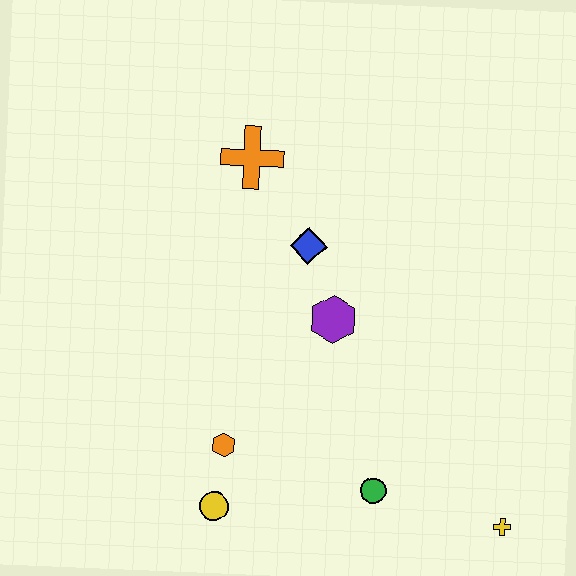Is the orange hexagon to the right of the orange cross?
No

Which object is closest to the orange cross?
The blue diamond is closest to the orange cross.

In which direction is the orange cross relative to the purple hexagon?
The orange cross is above the purple hexagon.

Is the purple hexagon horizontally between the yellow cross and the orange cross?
Yes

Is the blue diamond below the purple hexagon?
No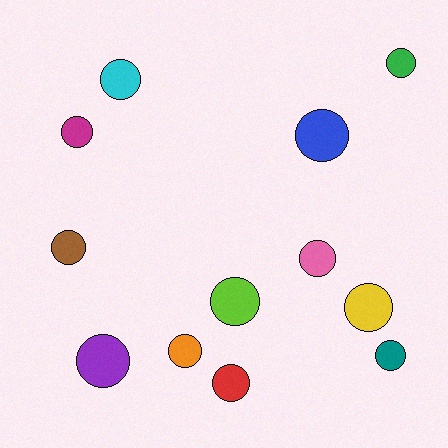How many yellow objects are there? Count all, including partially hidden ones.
There is 1 yellow object.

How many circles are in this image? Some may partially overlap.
There are 12 circles.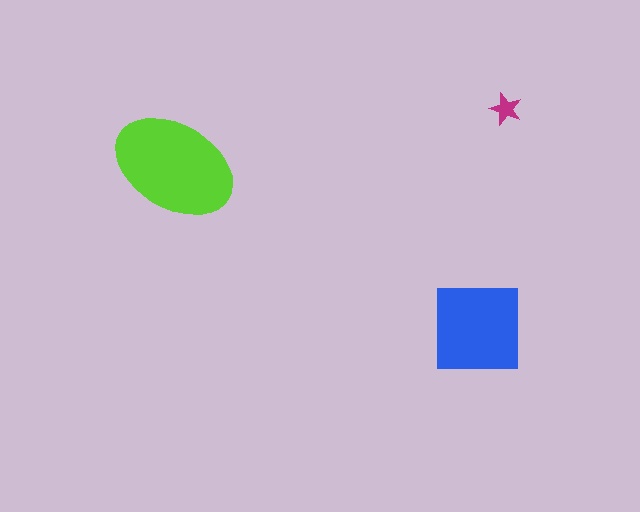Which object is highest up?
The magenta star is topmost.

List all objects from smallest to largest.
The magenta star, the blue square, the lime ellipse.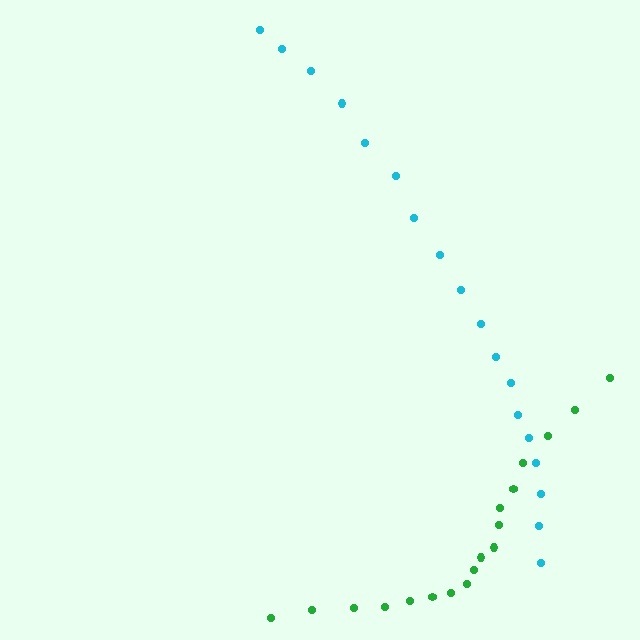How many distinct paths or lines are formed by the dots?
There are 2 distinct paths.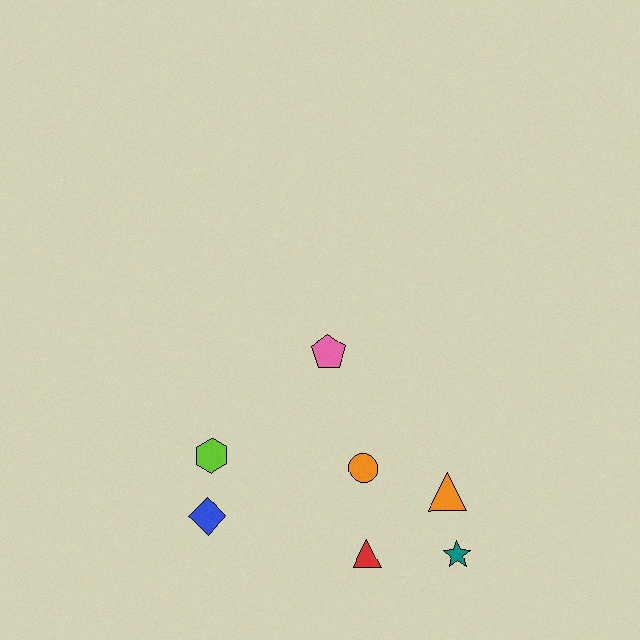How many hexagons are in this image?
There is 1 hexagon.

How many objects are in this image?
There are 7 objects.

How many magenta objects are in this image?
There are no magenta objects.